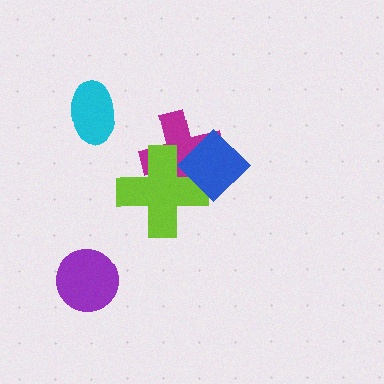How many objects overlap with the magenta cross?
2 objects overlap with the magenta cross.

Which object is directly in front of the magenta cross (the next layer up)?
The lime cross is directly in front of the magenta cross.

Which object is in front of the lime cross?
The blue diamond is in front of the lime cross.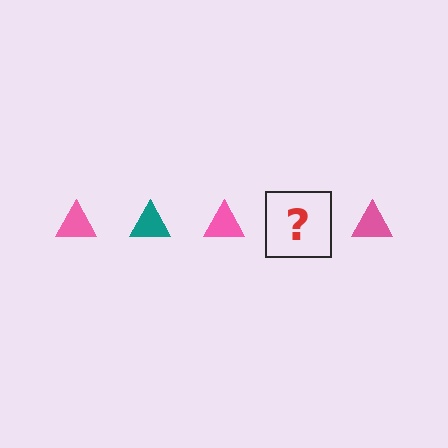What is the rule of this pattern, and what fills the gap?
The rule is that the pattern cycles through pink, teal triangles. The gap should be filled with a teal triangle.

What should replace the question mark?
The question mark should be replaced with a teal triangle.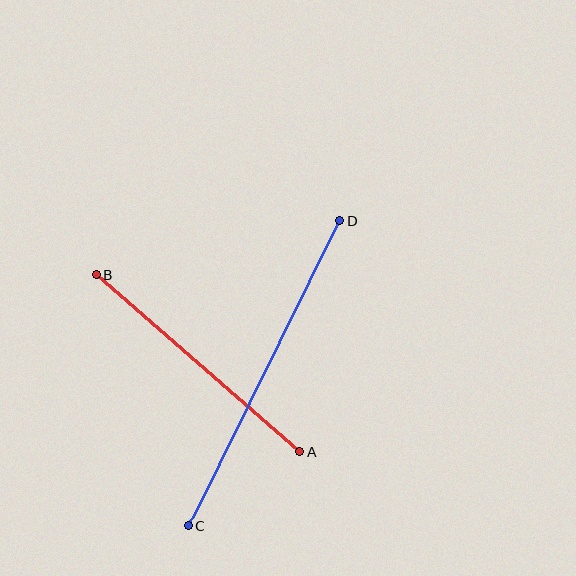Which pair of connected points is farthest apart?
Points C and D are farthest apart.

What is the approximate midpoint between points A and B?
The midpoint is at approximately (198, 363) pixels.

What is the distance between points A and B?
The distance is approximately 270 pixels.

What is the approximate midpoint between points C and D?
The midpoint is at approximately (264, 373) pixels.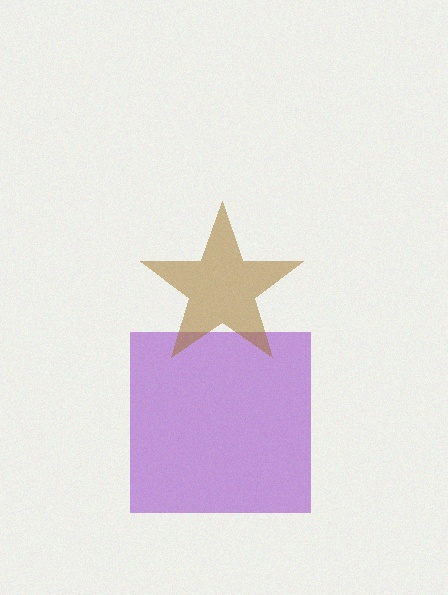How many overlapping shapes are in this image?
There are 2 overlapping shapes in the image.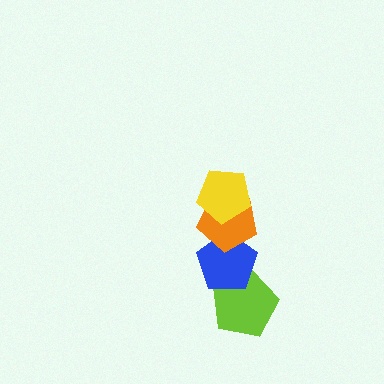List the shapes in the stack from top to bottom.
From top to bottom: the yellow pentagon, the orange pentagon, the blue pentagon, the lime pentagon.